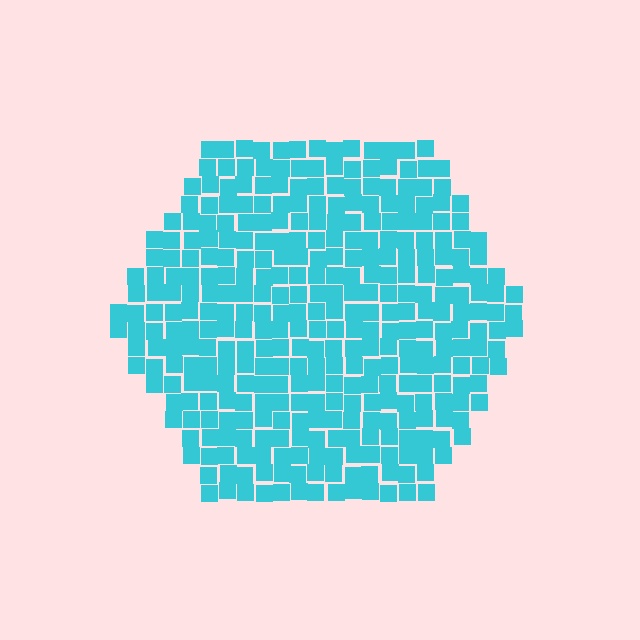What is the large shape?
The large shape is a hexagon.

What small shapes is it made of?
It is made of small squares.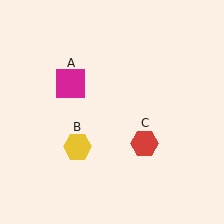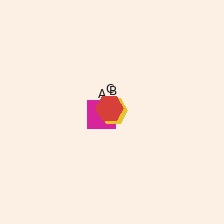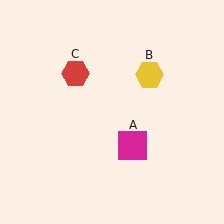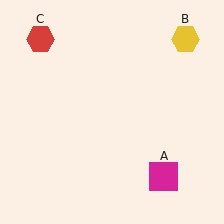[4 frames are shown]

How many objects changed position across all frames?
3 objects changed position: magenta square (object A), yellow hexagon (object B), red hexagon (object C).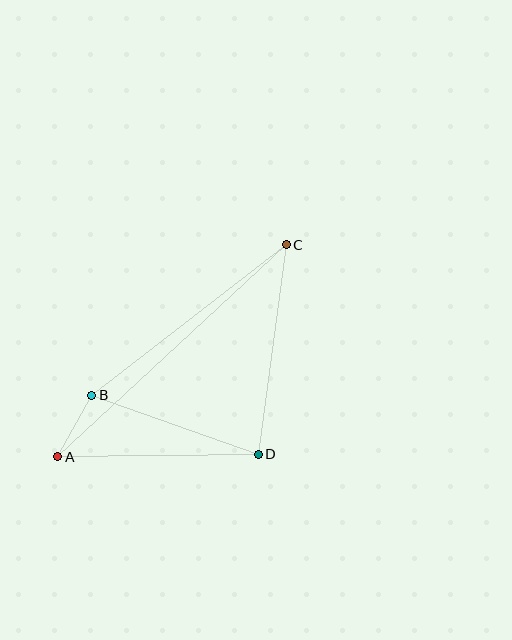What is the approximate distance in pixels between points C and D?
The distance between C and D is approximately 211 pixels.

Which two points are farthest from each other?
Points A and C are farthest from each other.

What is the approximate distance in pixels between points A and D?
The distance between A and D is approximately 200 pixels.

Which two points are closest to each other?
Points A and B are closest to each other.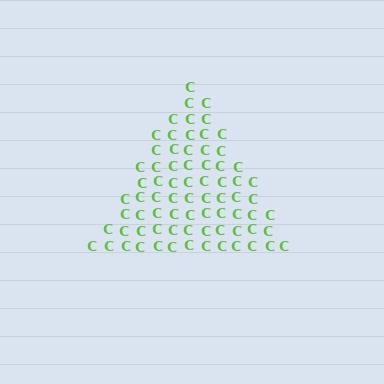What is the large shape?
The large shape is a triangle.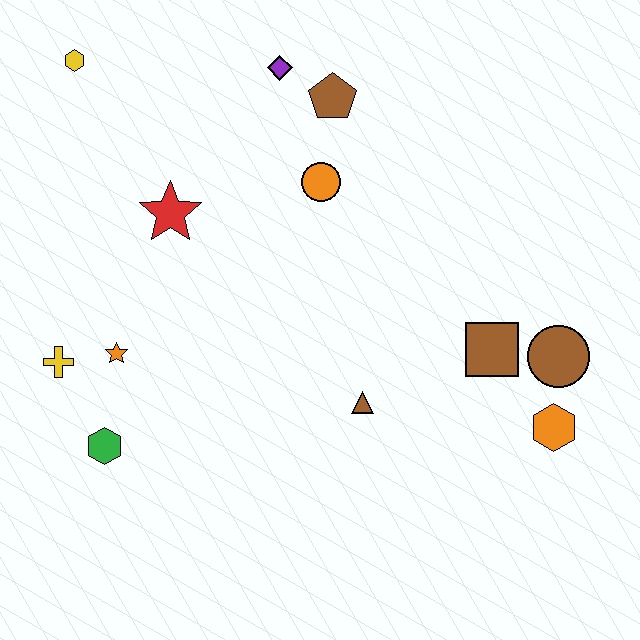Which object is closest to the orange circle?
The brown pentagon is closest to the orange circle.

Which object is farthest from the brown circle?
The yellow hexagon is farthest from the brown circle.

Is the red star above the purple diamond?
No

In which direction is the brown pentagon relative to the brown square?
The brown pentagon is above the brown square.